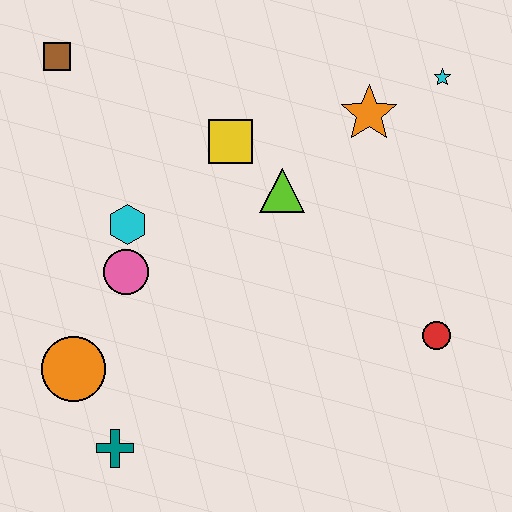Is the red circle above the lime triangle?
No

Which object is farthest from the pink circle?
The cyan star is farthest from the pink circle.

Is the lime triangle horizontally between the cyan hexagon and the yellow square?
No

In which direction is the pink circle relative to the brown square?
The pink circle is below the brown square.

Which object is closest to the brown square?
The cyan hexagon is closest to the brown square.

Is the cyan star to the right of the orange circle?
Yes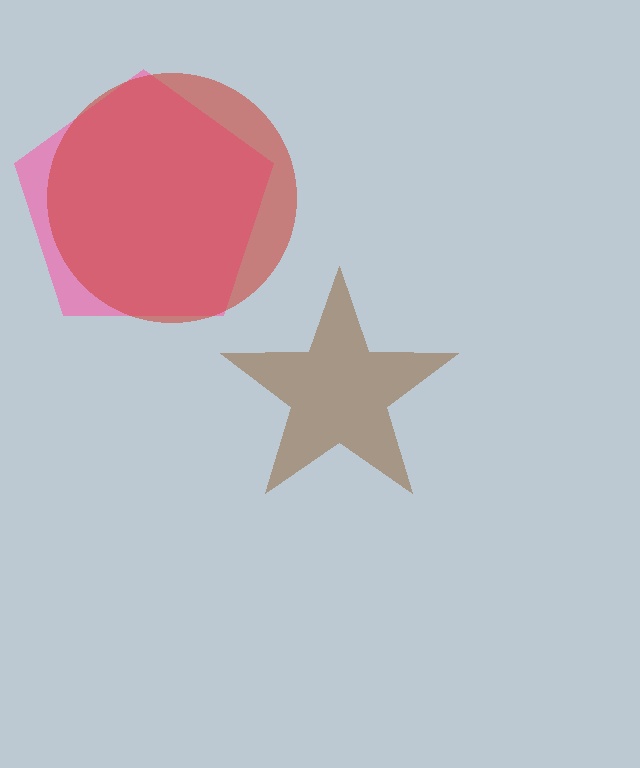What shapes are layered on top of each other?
The layered shapes are: a pink pentagon, a brown star, a red circle.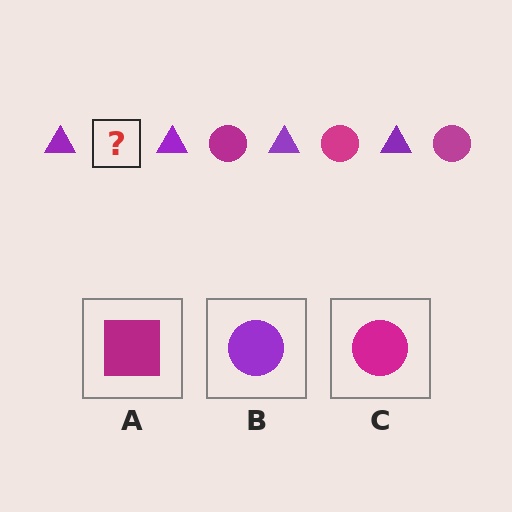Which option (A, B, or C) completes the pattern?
C.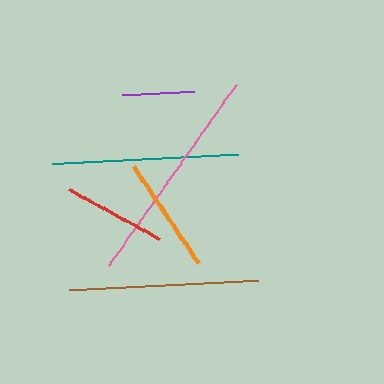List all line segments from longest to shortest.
From longest to shortest: pink, brown, teal, orange, red, purple.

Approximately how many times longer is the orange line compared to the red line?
The orange line is approximately 1.1 times the length of the red line.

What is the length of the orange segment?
The orange segment is approximately 117 pixels long.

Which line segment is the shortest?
The purple line is the shortest at approximately 72 pixels.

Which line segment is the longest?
The pink line is the longest at approximately 222 pixels.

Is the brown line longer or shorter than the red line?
The brown line is longer than the red line.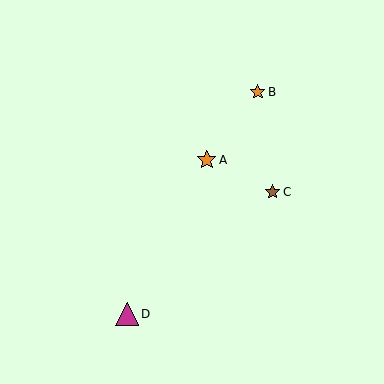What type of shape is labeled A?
Shape A is an orange star.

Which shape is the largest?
The magenta triangle (labeled D) is the largest.